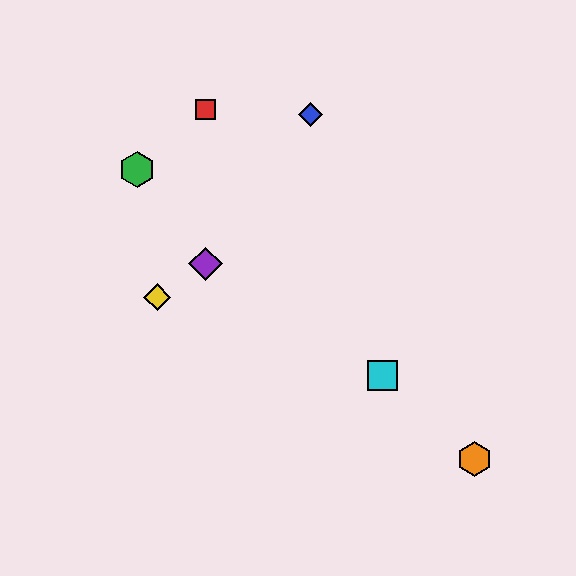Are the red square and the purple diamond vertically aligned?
Yes, both are at x≈205.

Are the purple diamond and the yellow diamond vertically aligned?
No, the purple diamond is at x≈205 and the yellow diamond is at x≈157.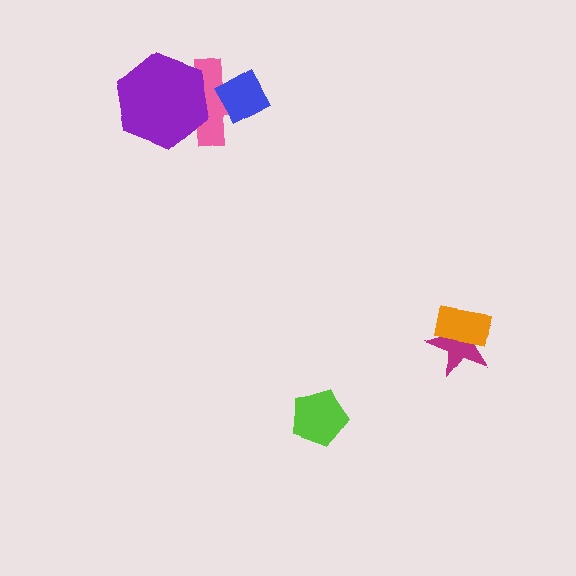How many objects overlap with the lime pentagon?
0 objects overlap with the lime pentagon.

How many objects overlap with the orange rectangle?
1 object overlaps with the orange rectangle.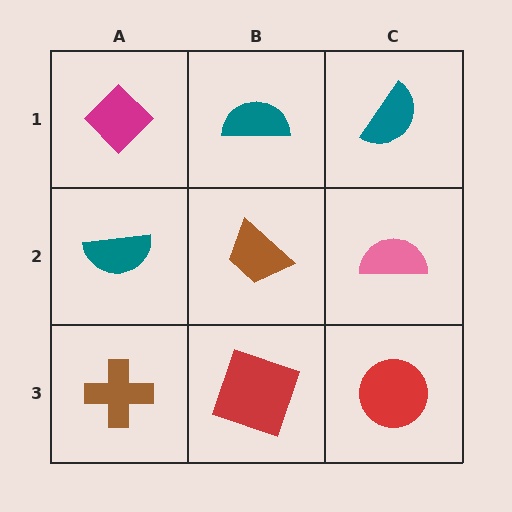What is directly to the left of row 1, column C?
A teal semicircle.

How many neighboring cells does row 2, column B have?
4.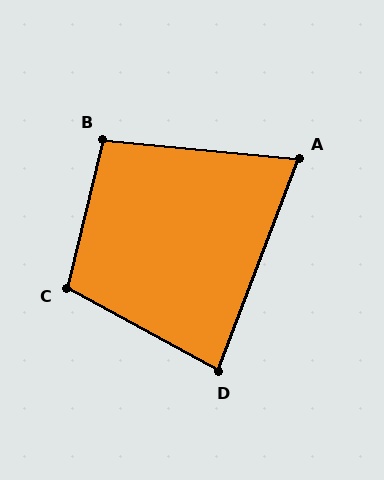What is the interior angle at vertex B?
Approximately 98 degrees (obtuse).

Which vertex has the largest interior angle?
C, at approximately 105 degrees.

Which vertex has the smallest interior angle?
A, at approximately 75 degrees.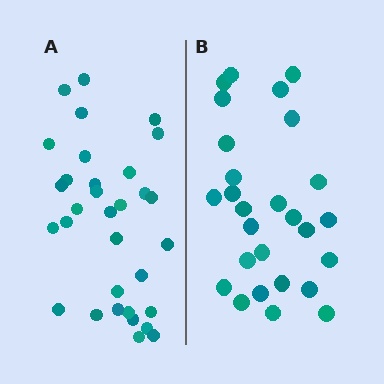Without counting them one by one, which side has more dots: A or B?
Region A (the left region) has more dots.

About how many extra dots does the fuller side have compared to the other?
Region A has about 5 more dots than region B.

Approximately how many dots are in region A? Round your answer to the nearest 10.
About 30 dots. (The exact count is 32, which rounds to 30.)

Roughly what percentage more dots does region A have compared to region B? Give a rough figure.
About 20% more.